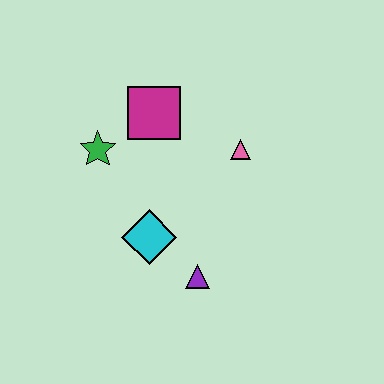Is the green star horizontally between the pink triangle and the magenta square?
No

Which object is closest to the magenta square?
The green star is closest to the magenta square.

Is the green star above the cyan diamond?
Yes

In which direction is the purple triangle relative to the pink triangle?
The purple triangle is below the pink triangle.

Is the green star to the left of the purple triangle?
Yes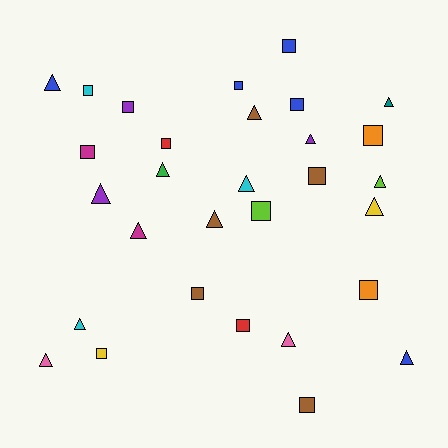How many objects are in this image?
There are 30 objects.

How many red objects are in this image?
There are 2 red objects.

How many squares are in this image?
There are 15 squares.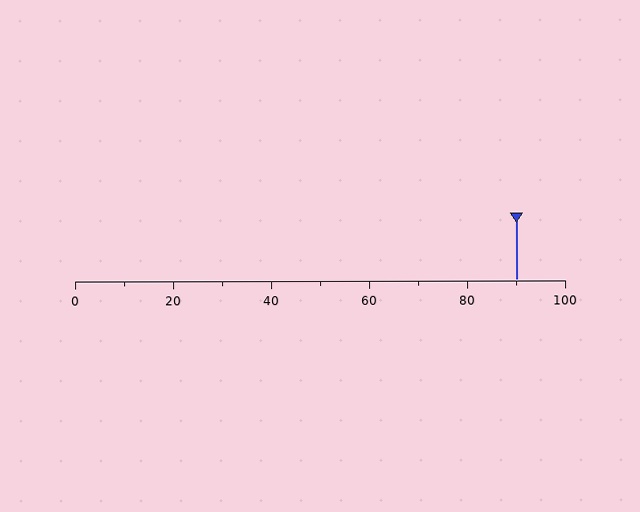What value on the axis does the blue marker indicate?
The marker indicates approximately 90.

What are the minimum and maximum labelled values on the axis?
The axis runs from 0 to 100.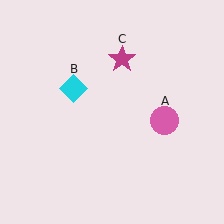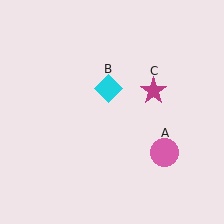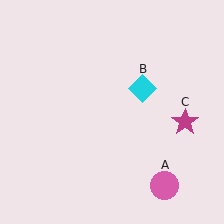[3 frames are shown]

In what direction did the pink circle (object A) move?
The pink circle (object A) moved down.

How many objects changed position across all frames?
3 objects changed position: pink circle (object A), cyan diamond (object B), magenta star (object C).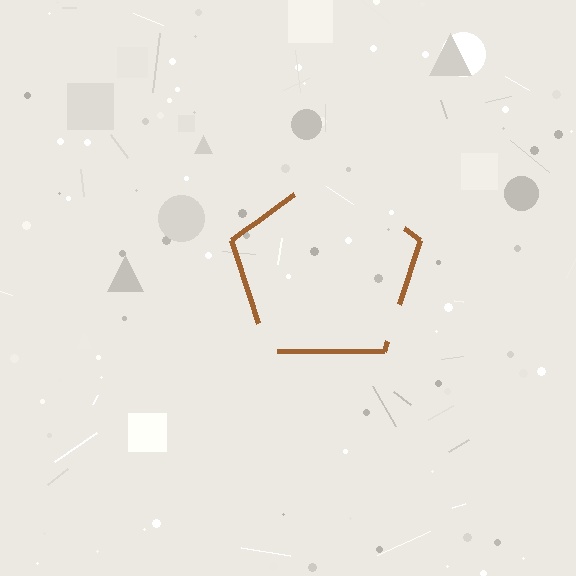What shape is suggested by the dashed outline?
The dashed outline suggests a pentagon.